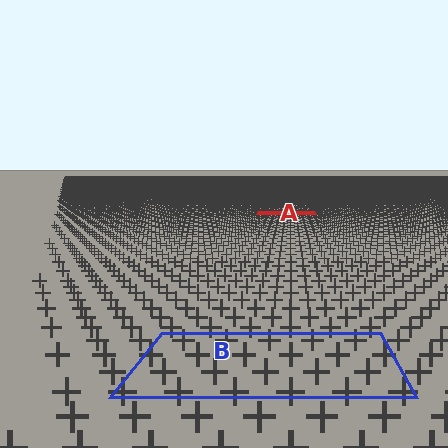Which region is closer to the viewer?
Region B is closer. The texture elements there are larger and more spread out.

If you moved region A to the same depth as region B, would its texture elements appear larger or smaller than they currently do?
They would appear larger. At a closer depth, the same texture elements are projected at a bigger on-screen size.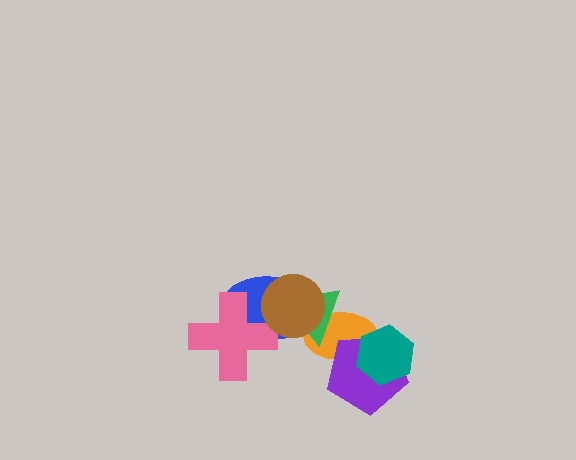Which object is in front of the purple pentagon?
The teal hexagon is in front of the purple pentagon.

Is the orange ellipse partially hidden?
Yes, it is partially covered by another shape.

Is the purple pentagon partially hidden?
Yes, it is partially covered by another shape.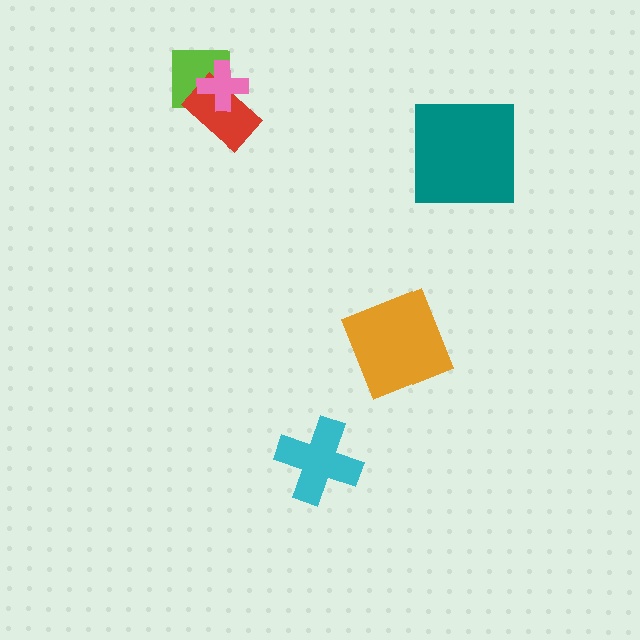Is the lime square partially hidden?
Yes, it is partially covered by another shape.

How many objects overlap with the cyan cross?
0 objects overlap with the cyan cross.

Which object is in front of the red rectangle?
The pink cross is in front of the red rectangle.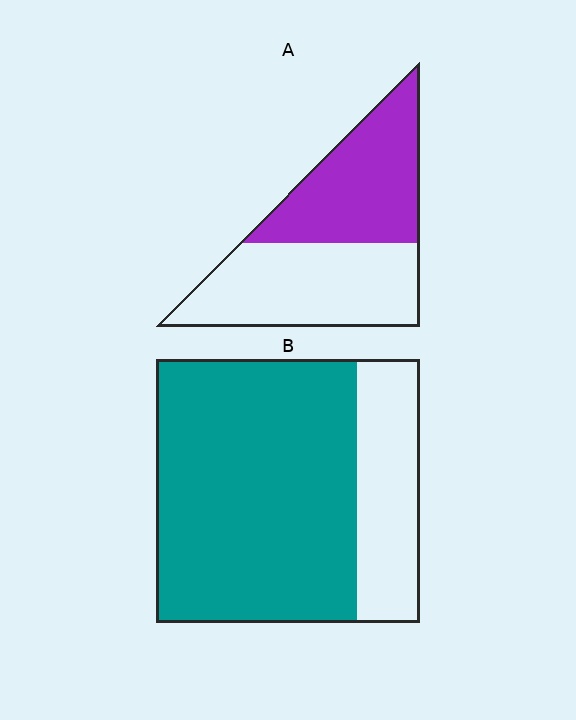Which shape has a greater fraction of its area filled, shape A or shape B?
Shape B.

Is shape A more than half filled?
Roughly half.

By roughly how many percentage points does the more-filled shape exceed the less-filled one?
By roughly 30 percentage points (B over A).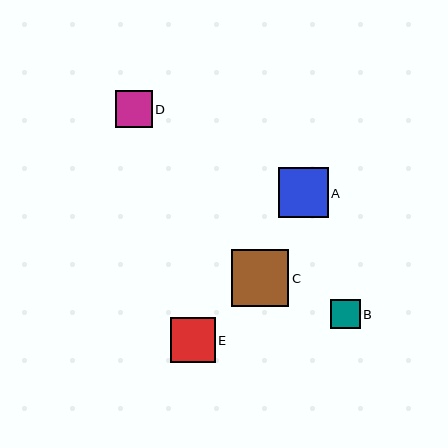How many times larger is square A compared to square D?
Square A is approximately 1.4 times the size of square D.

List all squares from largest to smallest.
From largest to smallest: C, A, E, D, B.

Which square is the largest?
Square C is the largest with a size of approximately 57 pixels.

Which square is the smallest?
Square B is the smallest with a size of approximately 29 pixels.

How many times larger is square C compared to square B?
Square C is approximately 1.9 times the size of square B.